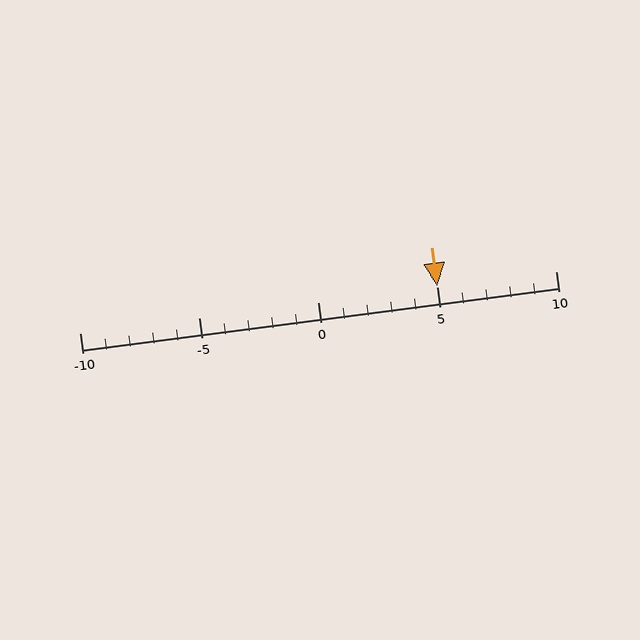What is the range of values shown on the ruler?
The ruler shows values from -10 to 10.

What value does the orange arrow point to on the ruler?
The orange arrow points to approximately 5.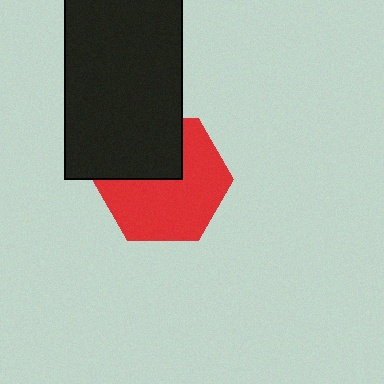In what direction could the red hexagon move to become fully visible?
The red hexagon could move down. That would shift it out from behind the black rectangle entirely.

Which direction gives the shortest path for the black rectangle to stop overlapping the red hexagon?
Moving up gives the shortest separation.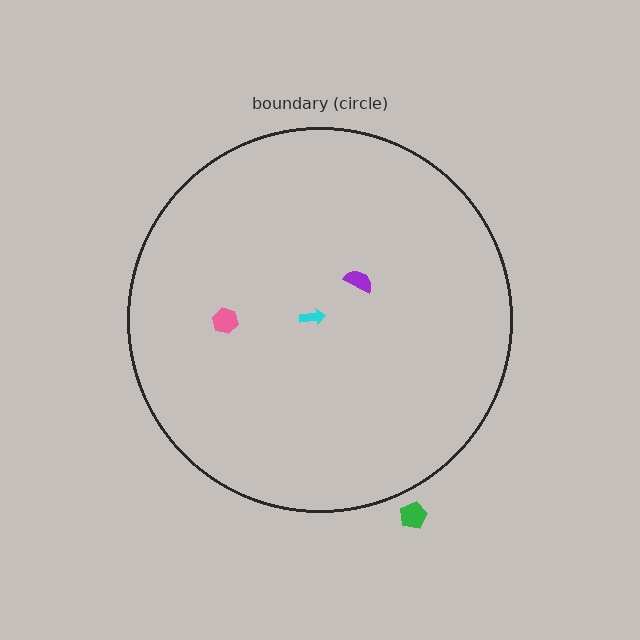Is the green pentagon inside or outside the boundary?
Outside.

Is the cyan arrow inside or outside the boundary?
Inside.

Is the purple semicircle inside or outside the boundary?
Inside.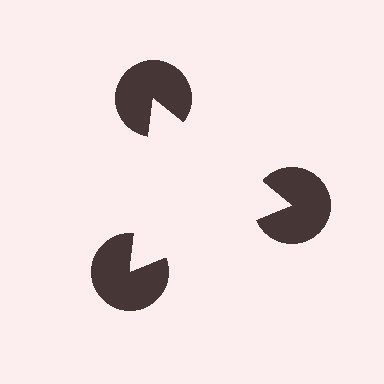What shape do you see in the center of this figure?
An illusory triangle — its edges are inferred from the aligned wedge cuts in the pac-man discs, not physically drawn.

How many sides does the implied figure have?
3 sides.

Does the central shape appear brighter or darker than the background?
It typically appears slightly brighter than the background, even though no actual brightness change is drawn.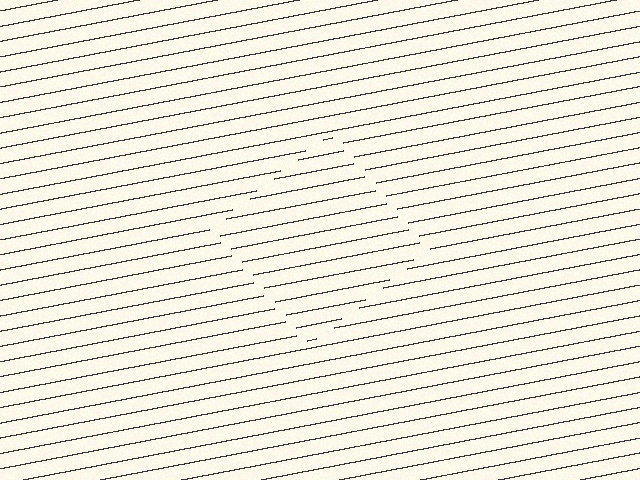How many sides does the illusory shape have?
4 sides — the line-ends trace a square.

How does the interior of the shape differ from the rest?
The interior of the shape contains the same grating, shifted by half a period — the contour is defined by the phase discontinuity where line-ends from the inner and outer gratings abut.